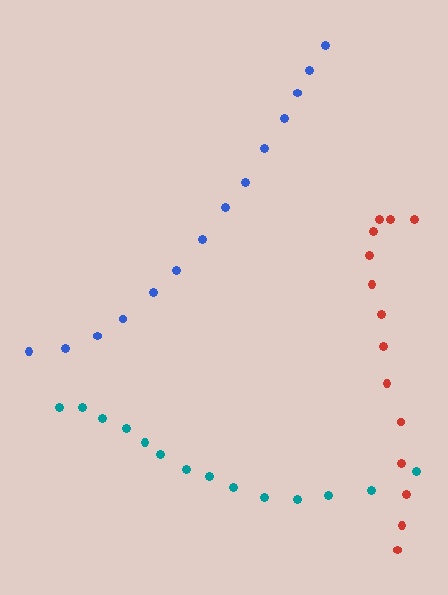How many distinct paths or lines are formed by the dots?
There are 3 distinct paths.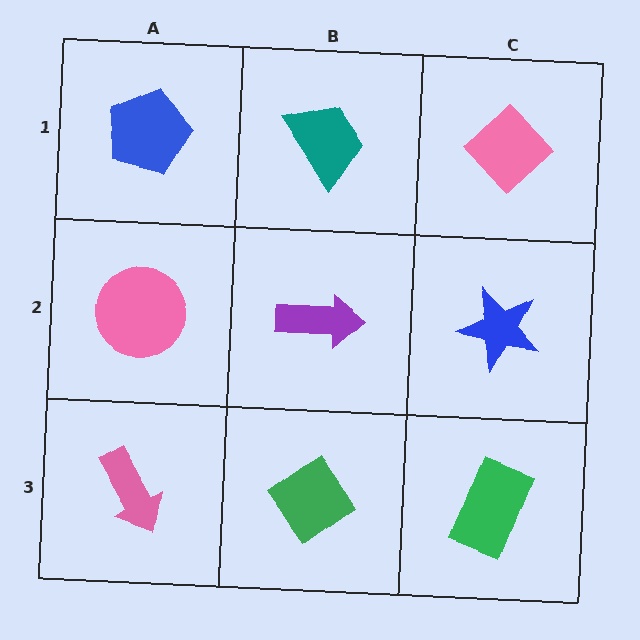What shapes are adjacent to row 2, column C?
A pink diamond (row 1, column C), a green rectangle (row 3, column C), a purple arrow (row 2, column B).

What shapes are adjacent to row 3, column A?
A pink circle (row 2, column A), a green diamond (row 3, column B).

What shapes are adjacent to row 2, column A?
A blue pentagon (row 1, column A), a pink arrow (row 3, column A), a purple arrow (row 2, column B).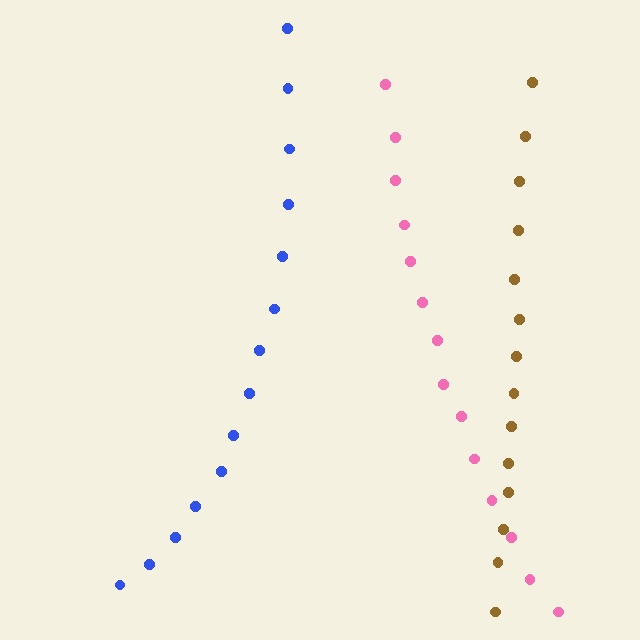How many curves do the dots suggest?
There are 3 distinct paths.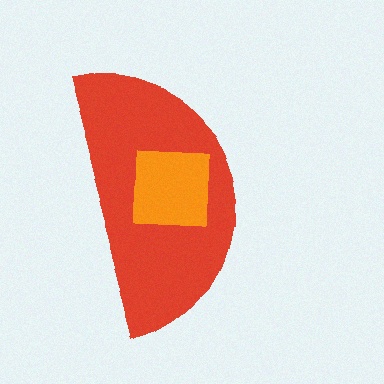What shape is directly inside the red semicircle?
The orange square.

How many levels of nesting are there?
2.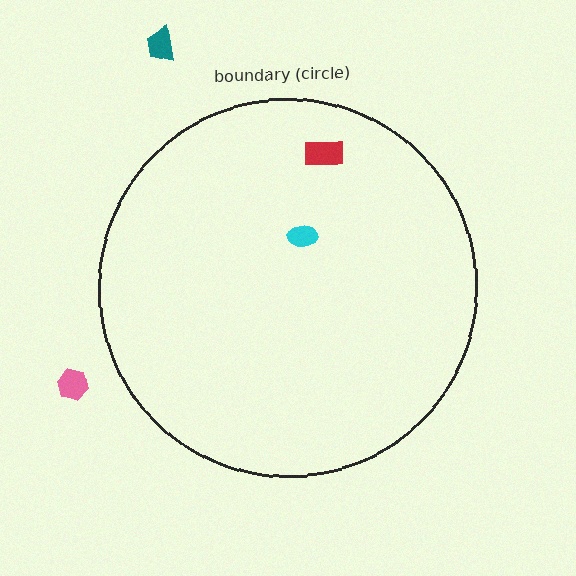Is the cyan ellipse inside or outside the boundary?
Inside.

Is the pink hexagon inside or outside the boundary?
Outside.